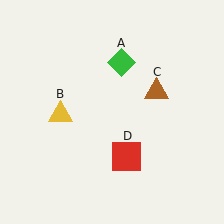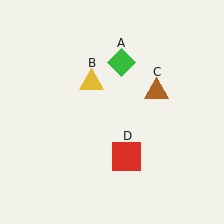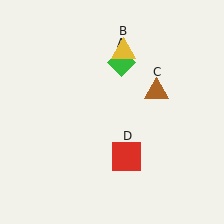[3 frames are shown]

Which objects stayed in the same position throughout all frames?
Green diamond (object A) and brown triangle (object C) and red square (object D) remained stationary.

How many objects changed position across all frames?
1 object changed position: yellow triangle (object B).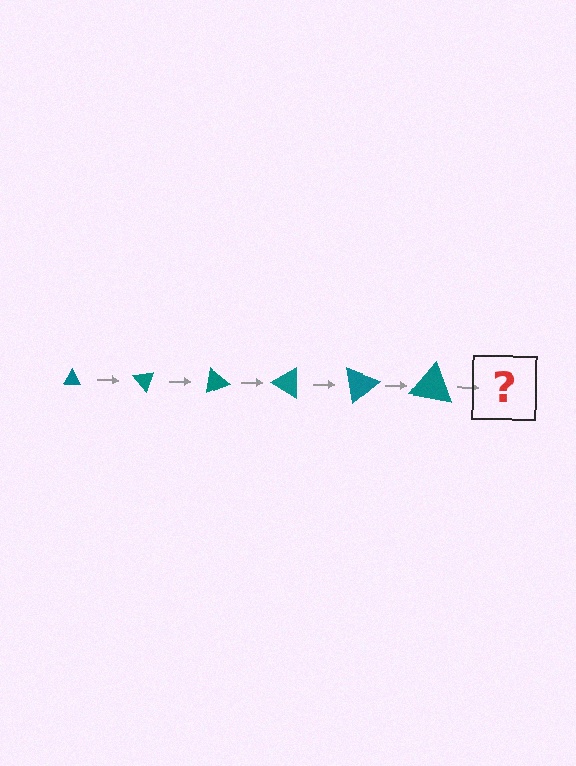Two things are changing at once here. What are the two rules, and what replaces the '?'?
The two rules are that the triangle grows larger each step and it rotates 50 degrees each step. The '?' should be a triangle, larger than the previous one and rotated 300 degrees from the start.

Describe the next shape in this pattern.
It should be a triangle, larger than the previous one and rotated 300 degrees from the start.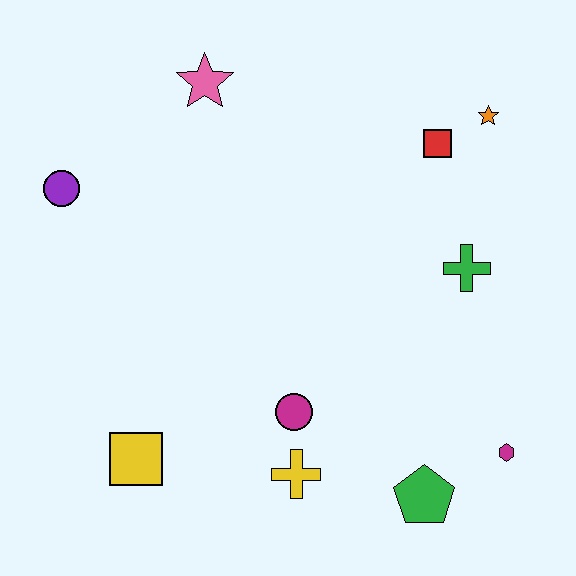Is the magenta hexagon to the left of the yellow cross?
No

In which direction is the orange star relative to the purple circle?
The orange star is to the right of the purple circle.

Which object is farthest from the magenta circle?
The orange star is farthest from the magenta circle.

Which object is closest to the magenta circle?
The yellow cross is closest to the magenta circle.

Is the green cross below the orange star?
Yes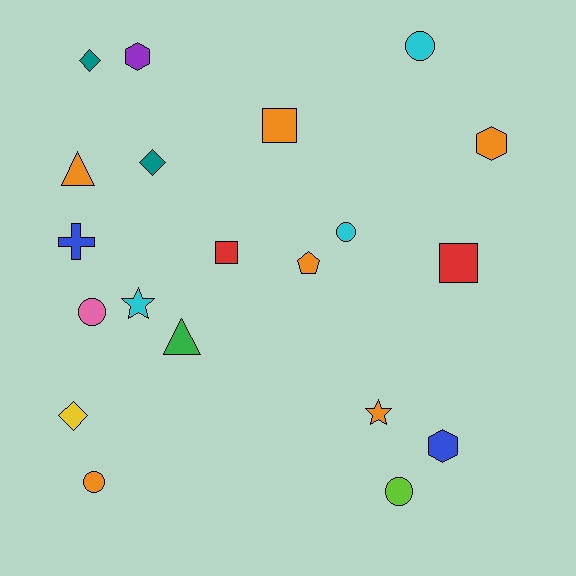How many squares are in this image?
There are 3 squares.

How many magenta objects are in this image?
There are no magenta objects.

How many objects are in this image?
There are 20 objects.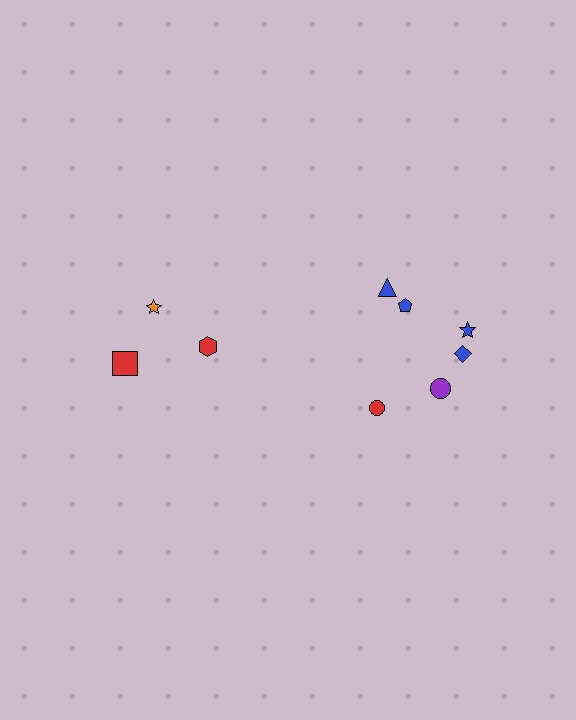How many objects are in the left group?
There are 3 objects.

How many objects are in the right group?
There are 6 objects.